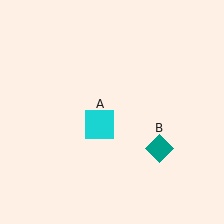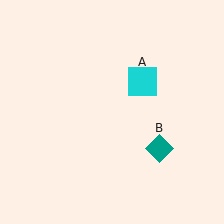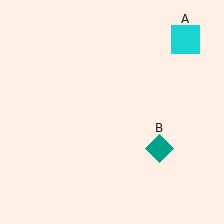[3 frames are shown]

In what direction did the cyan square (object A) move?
The cyan square (object A) moved up and to the right.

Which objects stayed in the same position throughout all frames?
Teal diamond (object B) remained stationary.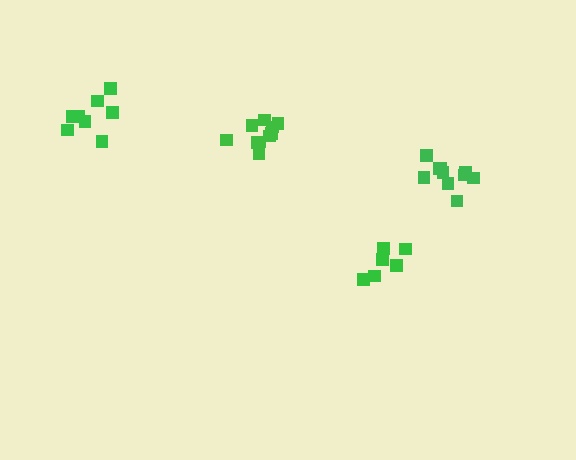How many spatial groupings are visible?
There are 4 spatial groupings.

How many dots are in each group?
Group 1: 6 dots, Group 2: 10 dots, Group 3: 8 dots, Group 4: 10 dots (34 total).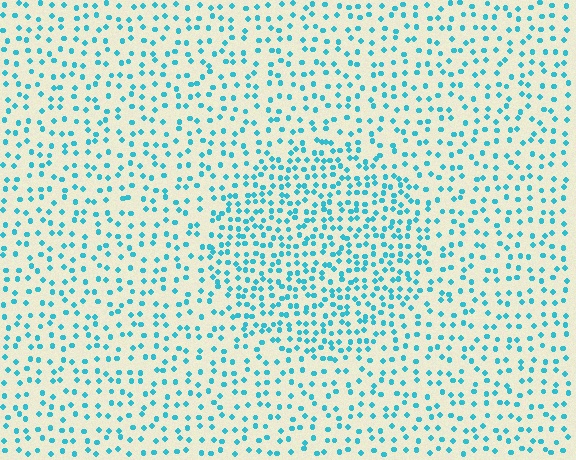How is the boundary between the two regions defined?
The boundary is defined by a change in element density (approximately 1.8x ratio). All elements are the same color, size, and shape.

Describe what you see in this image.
The image contains small cyan elements arranged at two different densities. A circle-shaped region is visible where the elements are more densely packed than the surrounding area.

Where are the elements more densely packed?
The elements are more densely packed inside the circle boundary.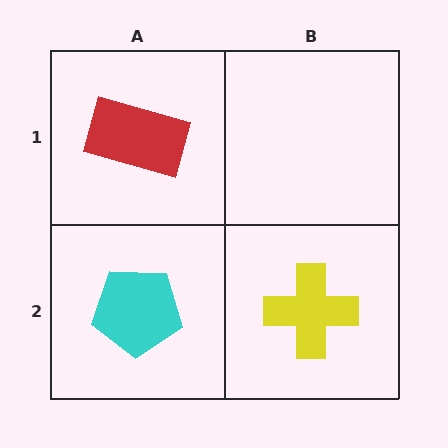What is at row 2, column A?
A cyan pentagon.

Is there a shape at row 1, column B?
No, that cell is empty.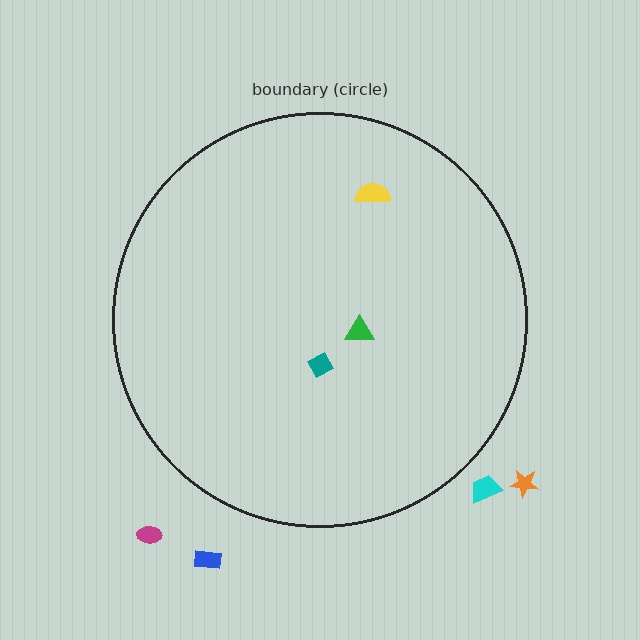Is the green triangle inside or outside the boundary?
Inside.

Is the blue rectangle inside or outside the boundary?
Outside.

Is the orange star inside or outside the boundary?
Outside.